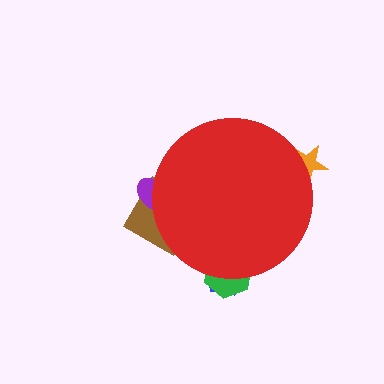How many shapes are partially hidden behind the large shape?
5 shapes are partially hidden.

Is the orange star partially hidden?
Yes, the orange star is partially hidden behind the red circle.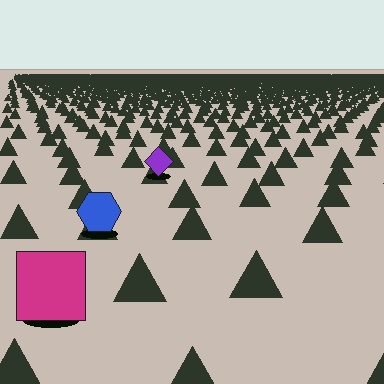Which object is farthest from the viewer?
The purple diamond is farthest from the viewer. It appears smaller and the ground texture around it is denser.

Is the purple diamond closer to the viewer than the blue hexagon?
No. The blue hexagon is closer — you can tell from the texture gradient: the ground texture is coarser near it.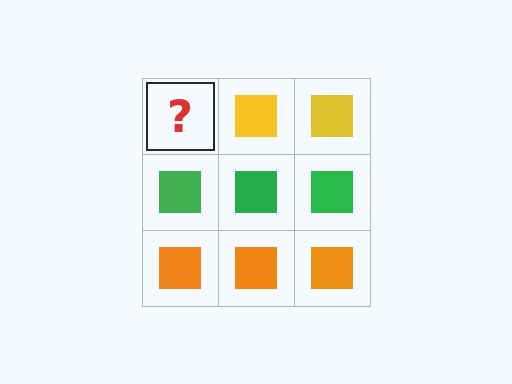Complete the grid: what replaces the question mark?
The question mark should be replaced with a yellow square.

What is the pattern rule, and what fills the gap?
The rule is that each row has a consistent color. The gap should be filled with a yellow square.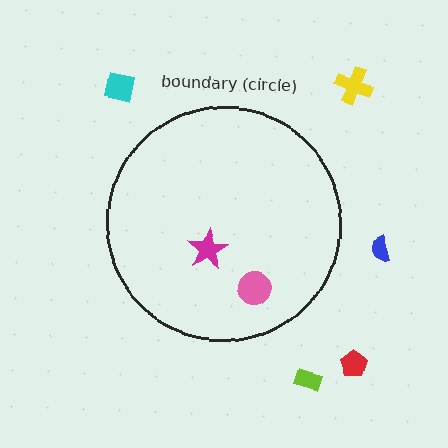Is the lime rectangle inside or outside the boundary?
Outside.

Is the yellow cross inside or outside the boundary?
Outside.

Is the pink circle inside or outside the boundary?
Inside.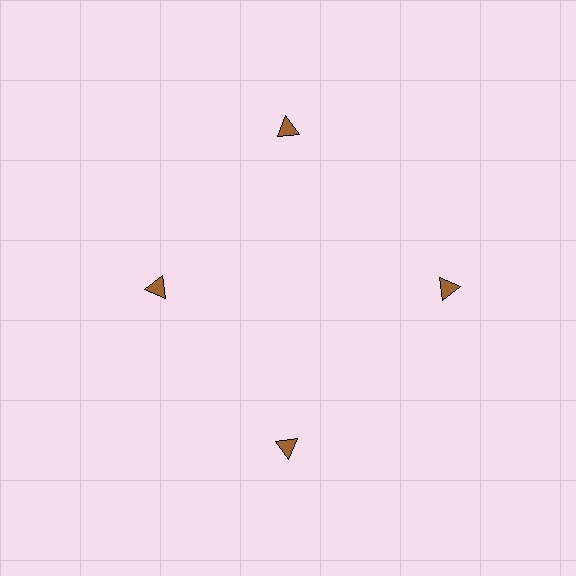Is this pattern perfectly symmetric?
No. The 4 brown triangles are arranged in a ring, but one element near the 9 o'clock position is pulled inward toward the center, breaking the 4-fold rotational symmetry.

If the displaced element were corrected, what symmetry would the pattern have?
It would have 4-fold rotational symmetry — the pattern would map onto itself every 90 degrees.